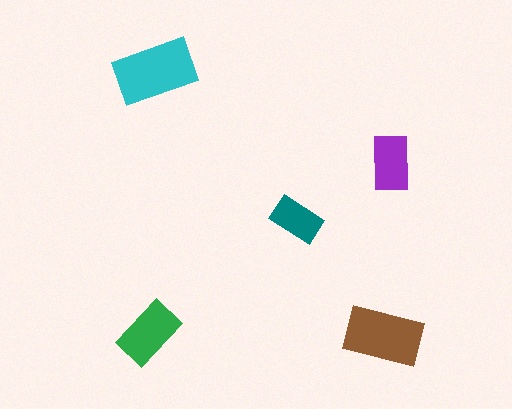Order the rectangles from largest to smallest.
the cyan one, the brown one, the green one, the purple one, the teal one.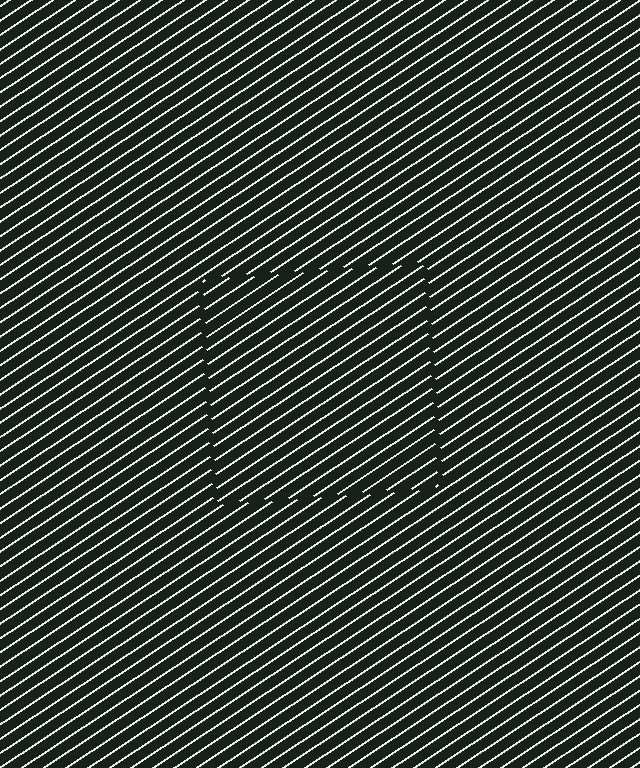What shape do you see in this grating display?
An illusory square. The interior of the shape contains the same grating, shifted by half a period — the contour is defined by the phase discontinuity where line-ends from the inner and outer gratings abut.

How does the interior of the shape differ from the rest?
The interior of the shape contains the same grating, shifted by half a period — the contour is defined by the phase discontinuity where line-ends from the inner and outer gratings abut.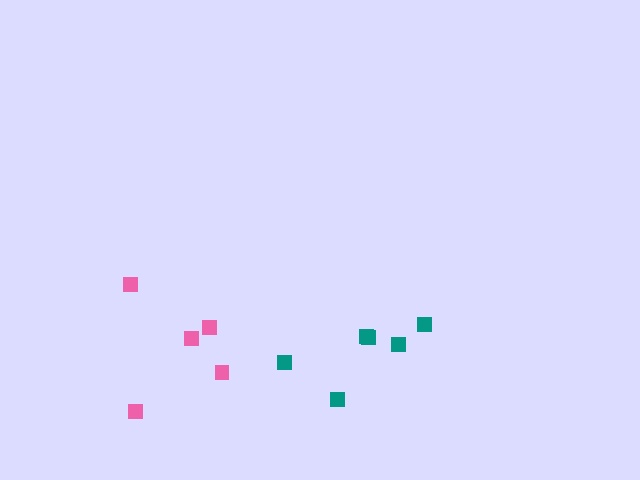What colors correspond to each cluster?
The clusters are colored: teal, pink.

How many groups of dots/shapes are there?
There are 2 groups.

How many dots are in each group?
Group 1: 6 dots, Group 2: 5 dots (11 total).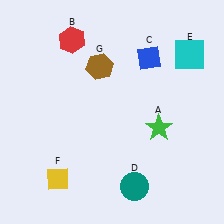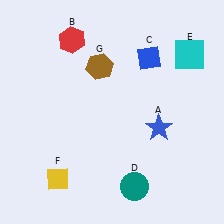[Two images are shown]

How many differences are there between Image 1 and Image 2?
There is 1 difference between the two images.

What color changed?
The star (A) changed from green in Image 1 to blue in Image 2.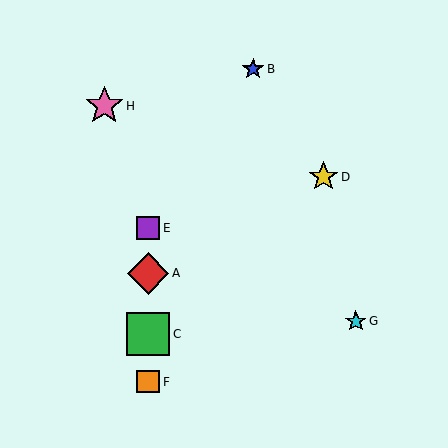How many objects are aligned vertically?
4 objects (A, C, E, F) are aligned vertically.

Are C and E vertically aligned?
Yes, both are at x≈148.